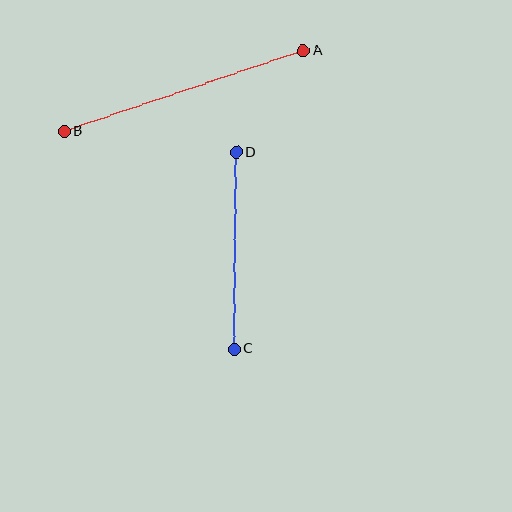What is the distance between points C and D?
The distance is approximately 197 pixels.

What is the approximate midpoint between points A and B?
The midpoint is at approximately (184, 91) pixels.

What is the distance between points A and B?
The distance is approximately 252 pixels.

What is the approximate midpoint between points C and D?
The midpoint is at approximately (235, 251) pixels.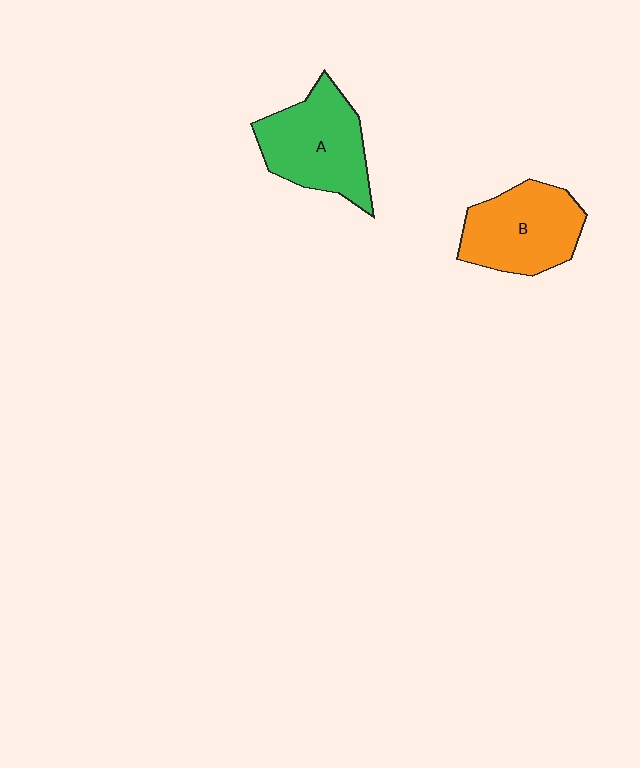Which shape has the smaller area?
Shape B (orange).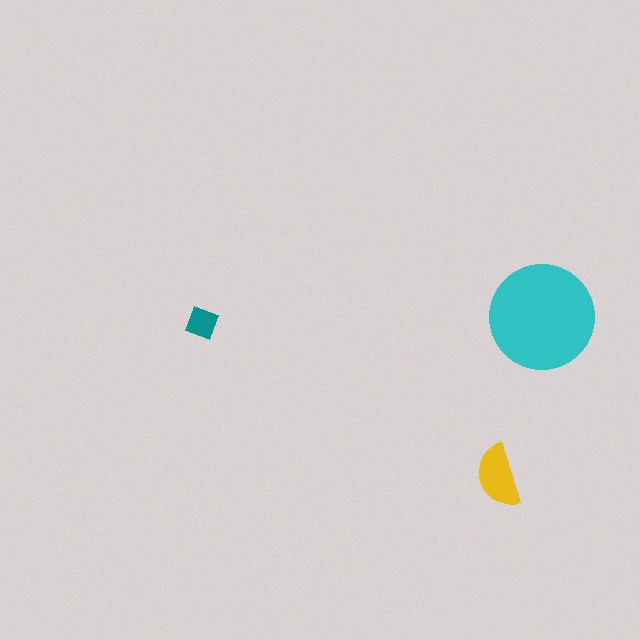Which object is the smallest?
The teal diamond.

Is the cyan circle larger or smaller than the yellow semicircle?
Larger.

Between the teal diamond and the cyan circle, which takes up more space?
The cyan circle.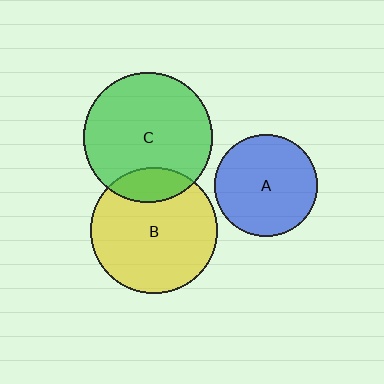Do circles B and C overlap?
Yes.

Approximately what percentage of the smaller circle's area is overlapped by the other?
Approximately 15%.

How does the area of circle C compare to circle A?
Approximately 1.6 times.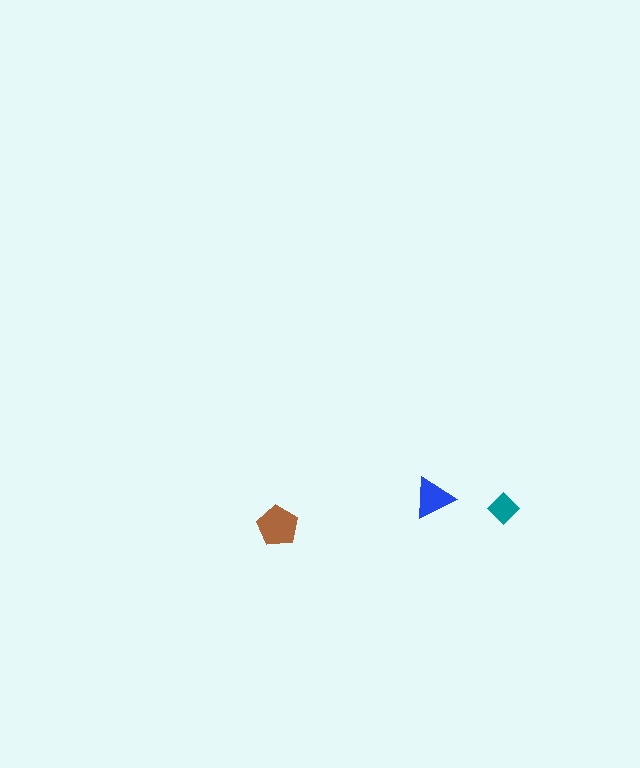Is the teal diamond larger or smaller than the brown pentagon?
Smaller.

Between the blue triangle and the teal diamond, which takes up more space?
The blue triangle.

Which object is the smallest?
The teal diamond.